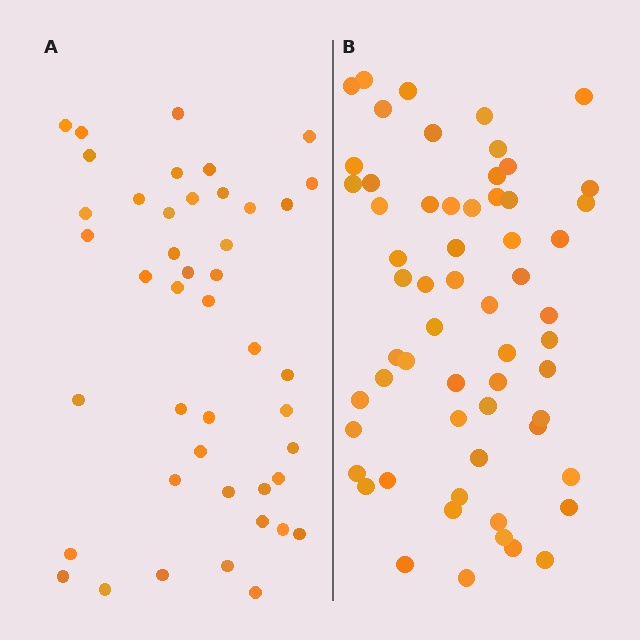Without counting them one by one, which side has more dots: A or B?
Region B (the right region) has more dots.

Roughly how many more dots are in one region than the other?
Region B has approximately 15 more dots than region A.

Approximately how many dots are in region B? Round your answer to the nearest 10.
About 60 dots.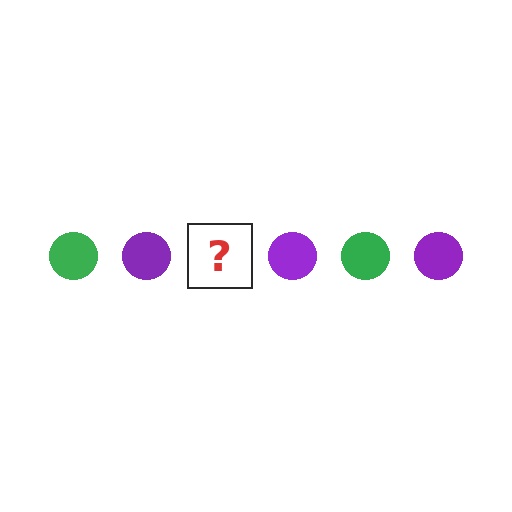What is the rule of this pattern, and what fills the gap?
The rule is that the pattern cycles through green, purple circles. The gap should be filled with a green circle.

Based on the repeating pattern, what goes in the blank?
The blank should be a green circle.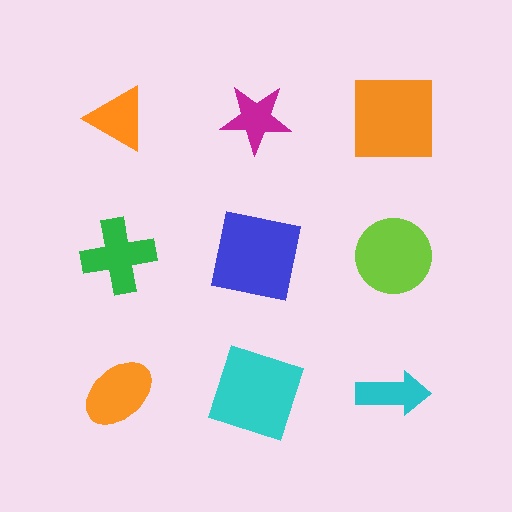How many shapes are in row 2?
3 shapes.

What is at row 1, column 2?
A magenta star.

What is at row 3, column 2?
A cyan square.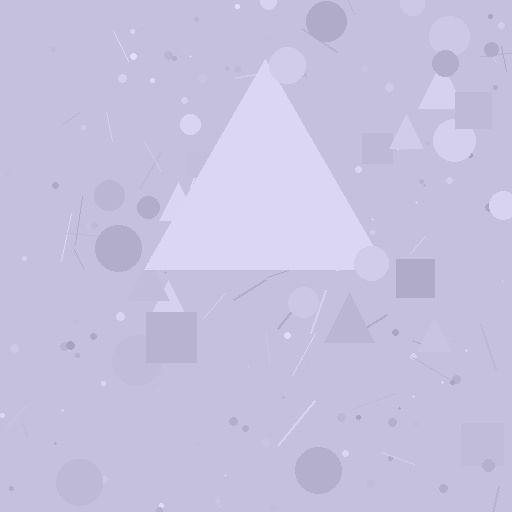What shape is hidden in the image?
A triangle is hidden in the image.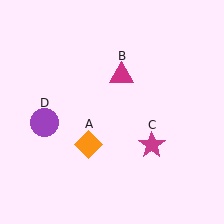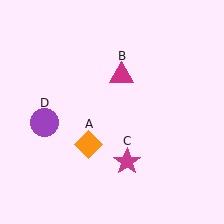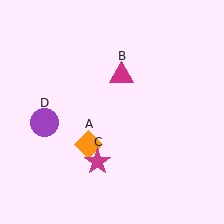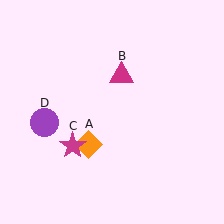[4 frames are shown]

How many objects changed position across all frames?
1 object changed position: magenta star (object C).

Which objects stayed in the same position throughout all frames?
Orange diamond (object A) and magenta triangle (object B) and purple circle (object D) remained stationary.